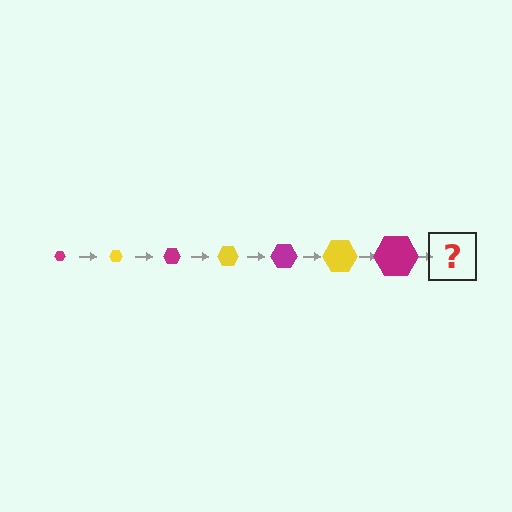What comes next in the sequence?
The next element should be a yellow hexagon, larger than the previous one.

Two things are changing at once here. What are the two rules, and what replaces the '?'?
The two rules are that the hexagon grows larger each step and the color cycles through magenta and yellow. The '?' should be a yellow hexagon, larger than the previous one.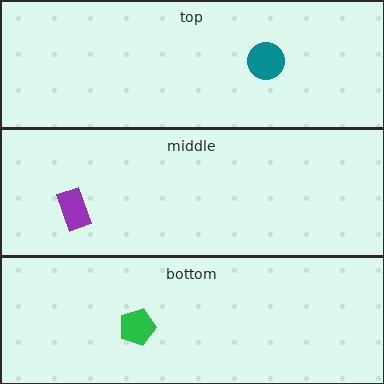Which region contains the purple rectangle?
The middle region.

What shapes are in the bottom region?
The green pentagon.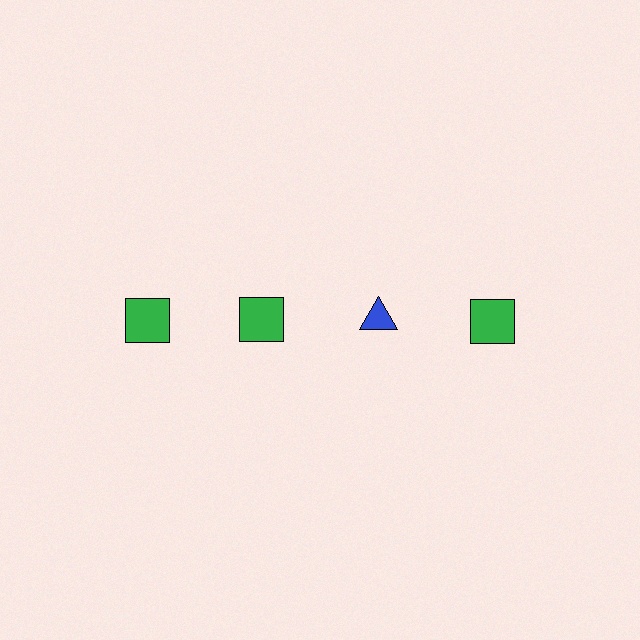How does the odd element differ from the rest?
It differs in both color (blue instead of green) and shape (triangle instead of square).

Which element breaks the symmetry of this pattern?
The blue triangle in the top row, center column breaks the symmetry. All other shapes are green squares.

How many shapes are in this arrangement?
There are 4 shapes arranged in a grid pattern.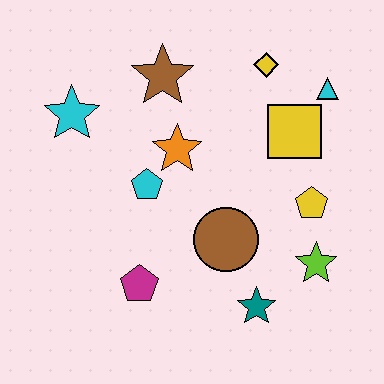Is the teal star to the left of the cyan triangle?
Yes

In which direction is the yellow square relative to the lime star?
The yellow square is above the lime star.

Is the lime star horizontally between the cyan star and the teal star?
No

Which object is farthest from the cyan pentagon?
The cyan triangle is farthest from the cyan pentagon.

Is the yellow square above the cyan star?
No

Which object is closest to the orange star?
The cyan pentagon is closest to the orange star.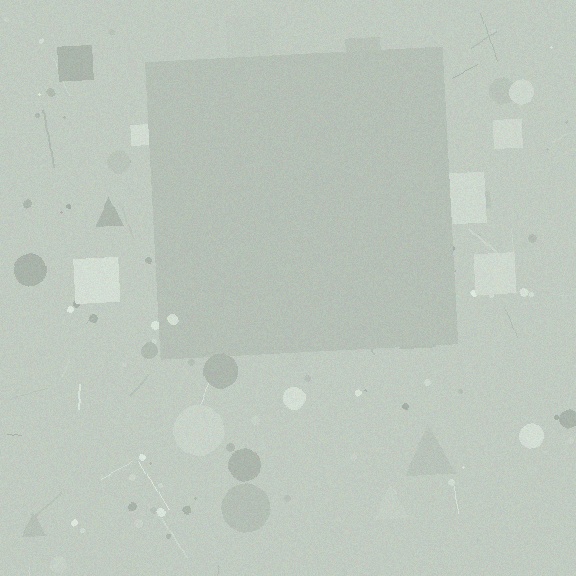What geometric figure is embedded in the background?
A square is embedded in the background.